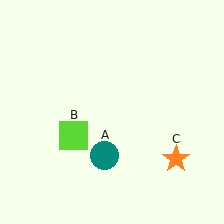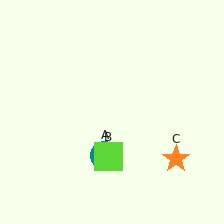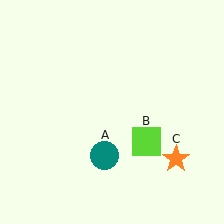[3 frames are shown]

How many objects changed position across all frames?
1 object changed position: lime square (object B).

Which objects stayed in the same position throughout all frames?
Teal circle (object A) and orange star (object C) remained stationary.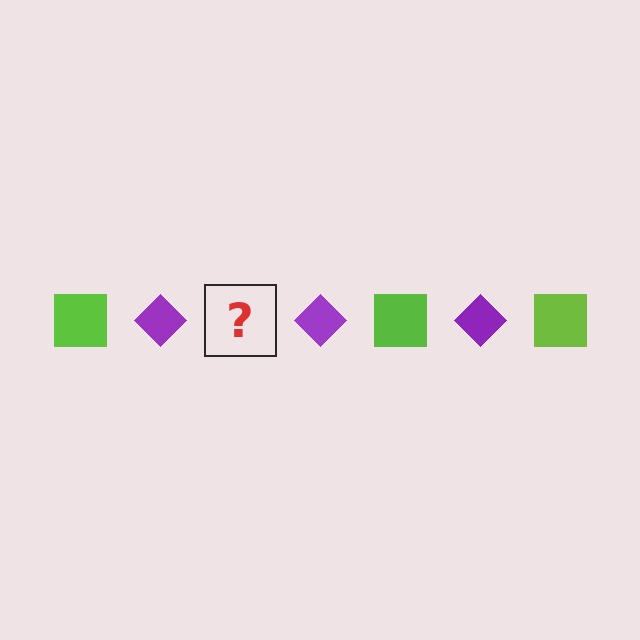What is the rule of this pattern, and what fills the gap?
The rule is that the pattern alternates between lime square and purple diamond. The gap should be filled with a lime square.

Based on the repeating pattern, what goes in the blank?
The blank should be a lime square.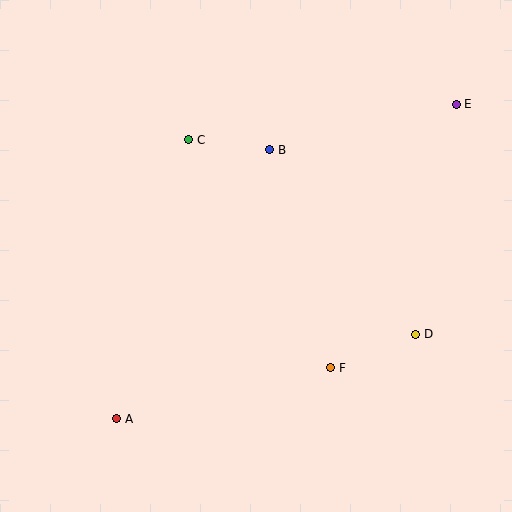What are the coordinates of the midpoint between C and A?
The midpoint between C and A is at (153, 279).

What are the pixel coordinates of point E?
Point E is at (456, 104).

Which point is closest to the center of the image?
Point B at (270, 150) is closest to the center.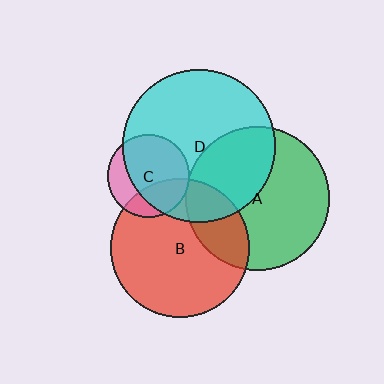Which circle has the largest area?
Circle D (cyan).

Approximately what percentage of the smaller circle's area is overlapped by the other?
Approximately 20%.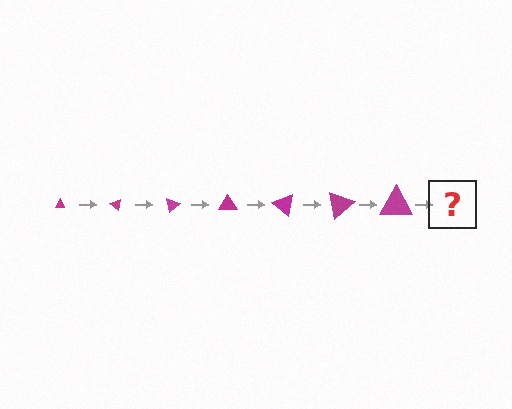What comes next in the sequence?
The next element should be a triangle, larger than the previous one and rotated 280 degrees from the start.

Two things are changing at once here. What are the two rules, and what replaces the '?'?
The two rules are that the triangle grows larger each step and it rotates 40 degrees each step. The '?' should be a triangle, larger than the previous one and rotated 280 degrees from the start.